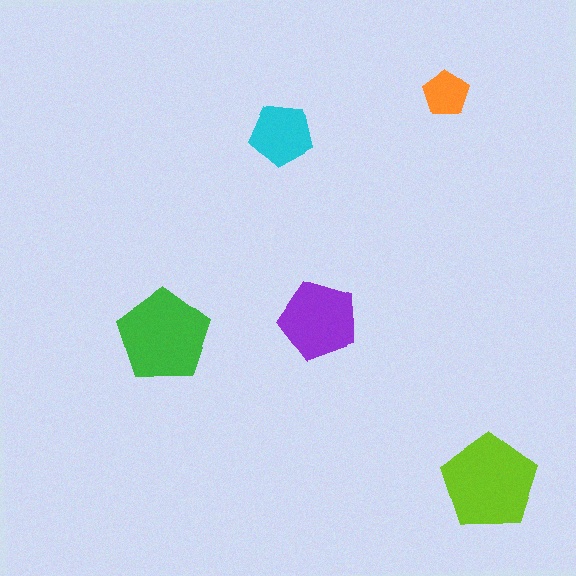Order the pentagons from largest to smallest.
the lime one, the green one, the purple one, the cyan one, the orange one.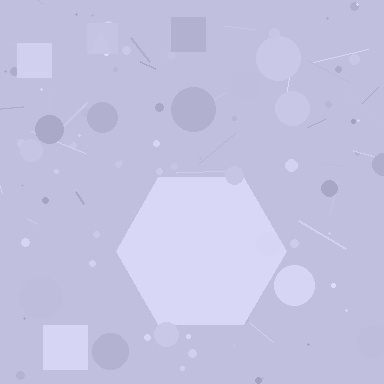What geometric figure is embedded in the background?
A hexagon is embedded in the background.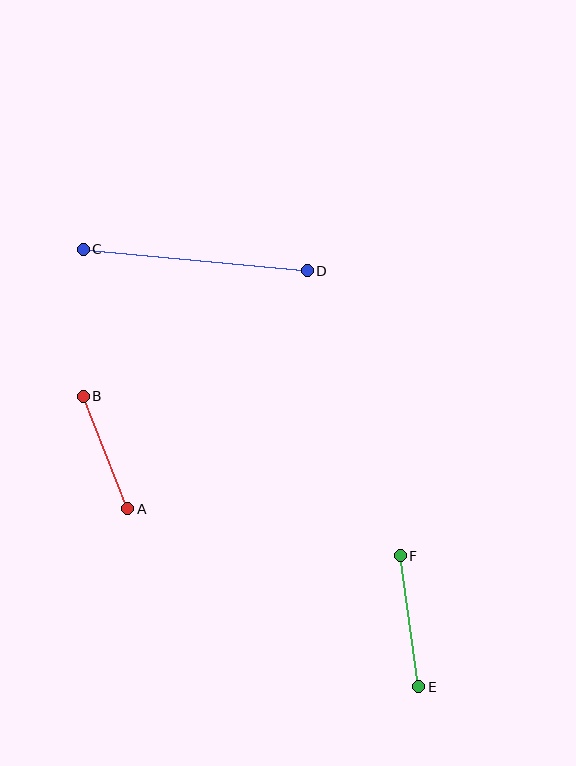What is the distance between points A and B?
The distance is approximately 121 pixels.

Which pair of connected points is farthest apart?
Points C and D are farthest apart.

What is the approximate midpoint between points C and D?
The midpoint is at approximately (195, 260) pixels.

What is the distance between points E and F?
The distance is approximately 133 pixels.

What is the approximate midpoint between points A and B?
The midpoint is at approximately (105, 452) pixels.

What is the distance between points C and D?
The distance is approximately 225 pixels.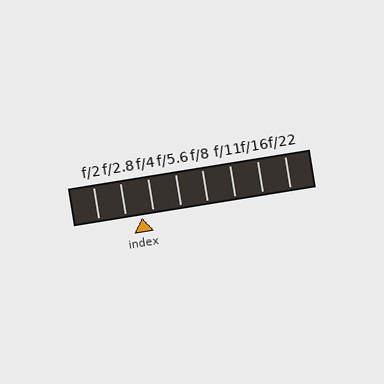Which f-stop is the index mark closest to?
The index mark is closest to f/4.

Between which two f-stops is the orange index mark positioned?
The index mark is between f/2.8 and f/4.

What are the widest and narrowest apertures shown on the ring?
The widest aperture shown is f/2 and the narrowest is f/22.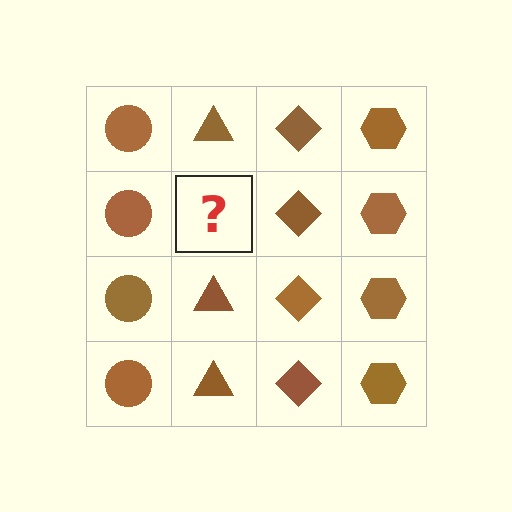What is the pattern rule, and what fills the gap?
The rule is that each column has a consistent shape. The gap should be filled with a brown triangle.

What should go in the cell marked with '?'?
The missing cell should contain a brown triangle.